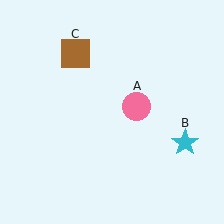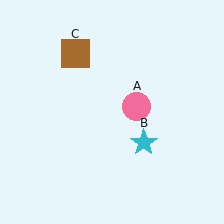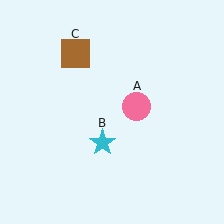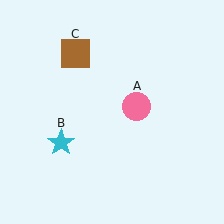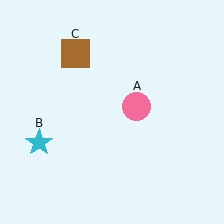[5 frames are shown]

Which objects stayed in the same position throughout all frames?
Pink circle (object A) and brown square (object C) remained stationary.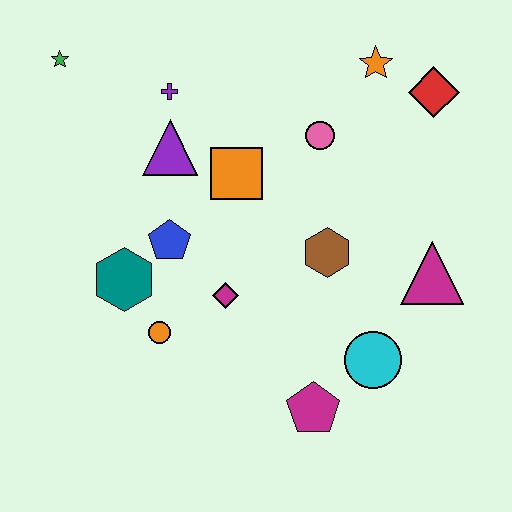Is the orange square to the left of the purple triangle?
No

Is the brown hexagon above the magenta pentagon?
Yes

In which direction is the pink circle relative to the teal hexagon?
The pink circle is to the right of the teal hexagon.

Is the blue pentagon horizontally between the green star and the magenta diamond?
Yes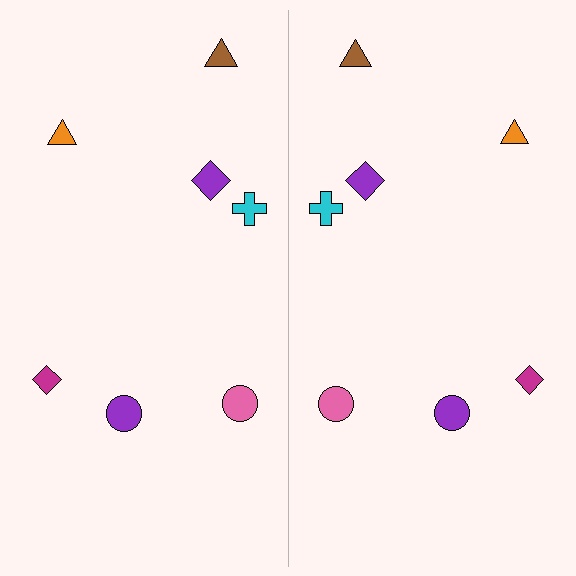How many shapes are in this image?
There are 14 shapes in this image.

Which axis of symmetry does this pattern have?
The pattern has a vertical axis of symmetry running through the center of the image.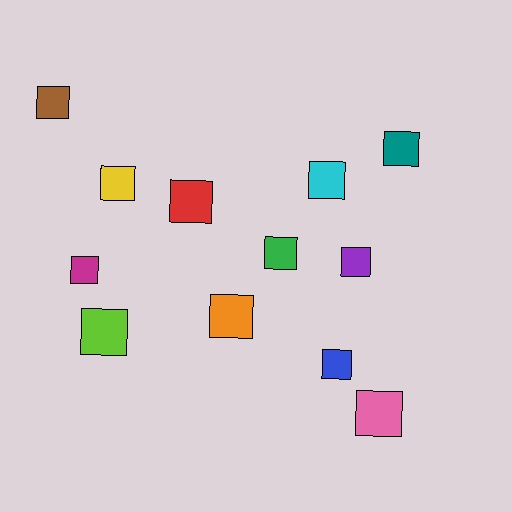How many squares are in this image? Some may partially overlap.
There are 12 squares.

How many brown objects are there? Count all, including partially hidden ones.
There is 1 brown object.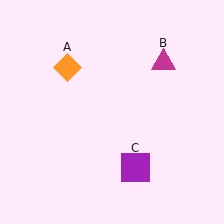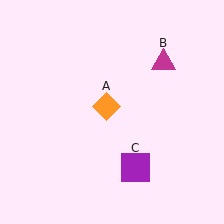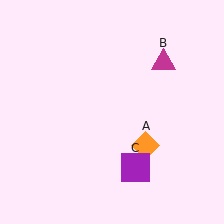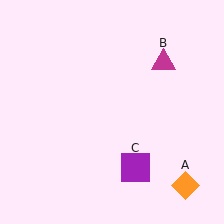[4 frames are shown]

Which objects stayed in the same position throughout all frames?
Magenta triangle (object B) and purple square (object C) remained stationary.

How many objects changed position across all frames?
1 object changed position: orange diamond (object A).